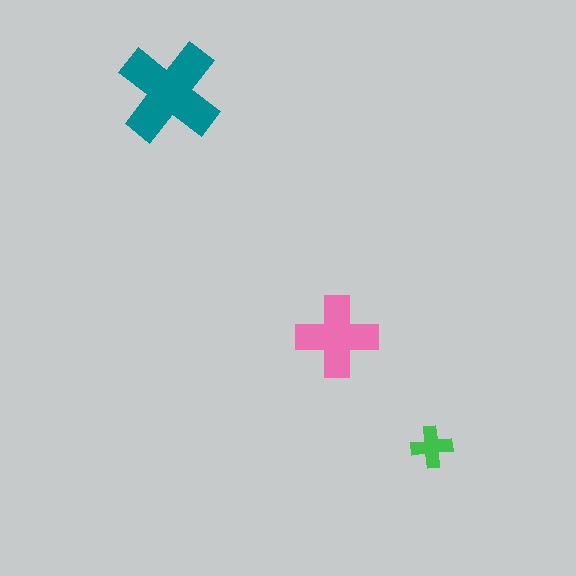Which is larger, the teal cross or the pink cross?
The teal one.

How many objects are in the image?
There are 3 objects in the image.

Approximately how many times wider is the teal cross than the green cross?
About 2.5 times wider.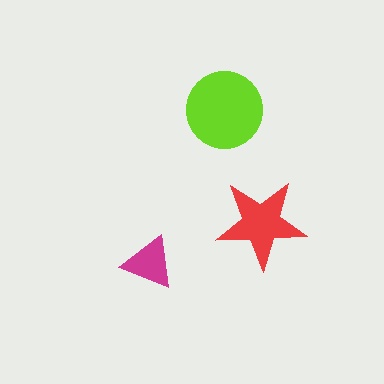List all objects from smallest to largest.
The magenta triangle, the red star, the lime circle.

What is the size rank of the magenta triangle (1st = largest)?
3rd.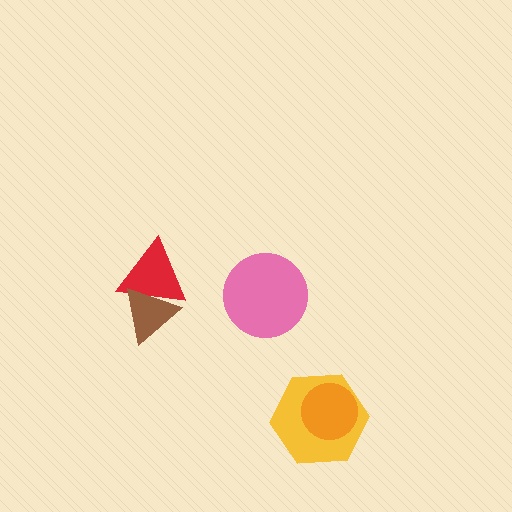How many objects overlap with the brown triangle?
1 object overlaps with the brown triangle.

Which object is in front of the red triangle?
The brown triangle is in front of the red triangle.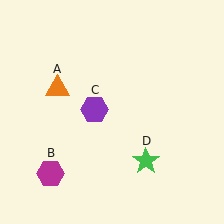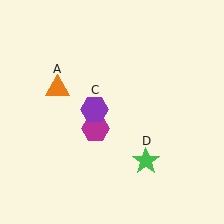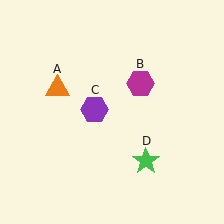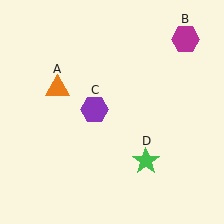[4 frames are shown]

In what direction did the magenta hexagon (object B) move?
The magenta hexagon (object B) moved up and to the right.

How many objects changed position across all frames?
1 object changed position: magenta hexagon (object B).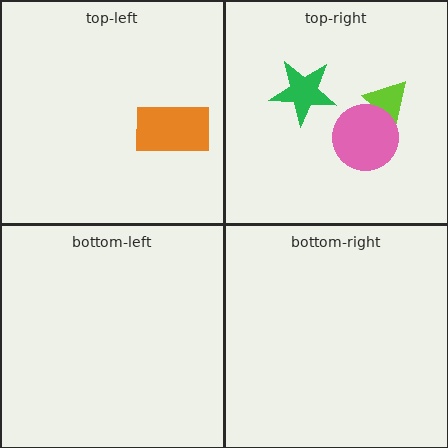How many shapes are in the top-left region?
1.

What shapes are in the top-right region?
The lime triangle, the pink circle, the green star.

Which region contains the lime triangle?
The top-right region.